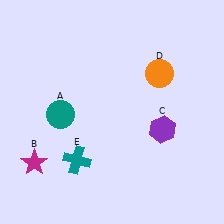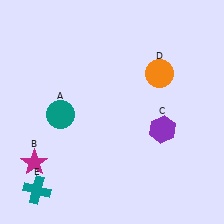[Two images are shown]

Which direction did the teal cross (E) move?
The teal cross (E) moved left.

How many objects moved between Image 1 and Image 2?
1 object moved between the two images.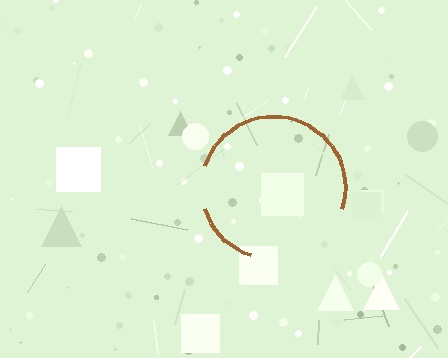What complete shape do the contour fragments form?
The contour fragments form a circle.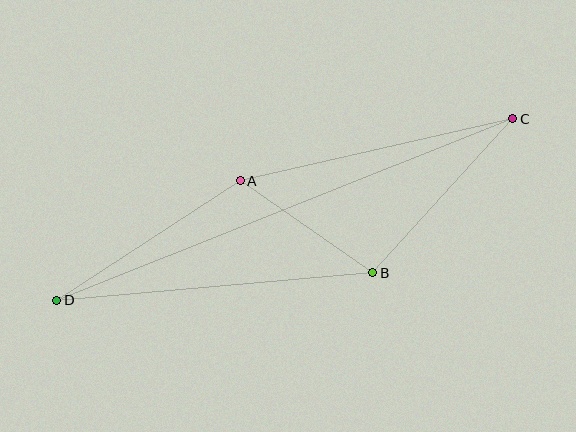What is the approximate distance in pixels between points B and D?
The distance between B and D is approximately 317 pixels.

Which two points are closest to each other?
Points A and B are closest to each other.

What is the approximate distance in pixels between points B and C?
The distance between B and C is approximately 208 pixels.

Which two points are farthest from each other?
Points C and D are farthest from each other.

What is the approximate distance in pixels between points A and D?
The distance between A and D is approximately 219 pixels.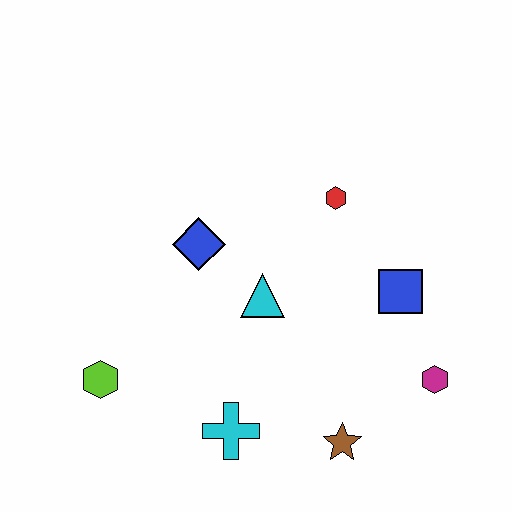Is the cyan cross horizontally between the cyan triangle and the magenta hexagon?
No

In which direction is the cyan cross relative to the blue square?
The cyan cross is to the left of the blue square.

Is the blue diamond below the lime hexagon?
No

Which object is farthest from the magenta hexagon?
The lime hexagon is farthest from the magenta hexagon.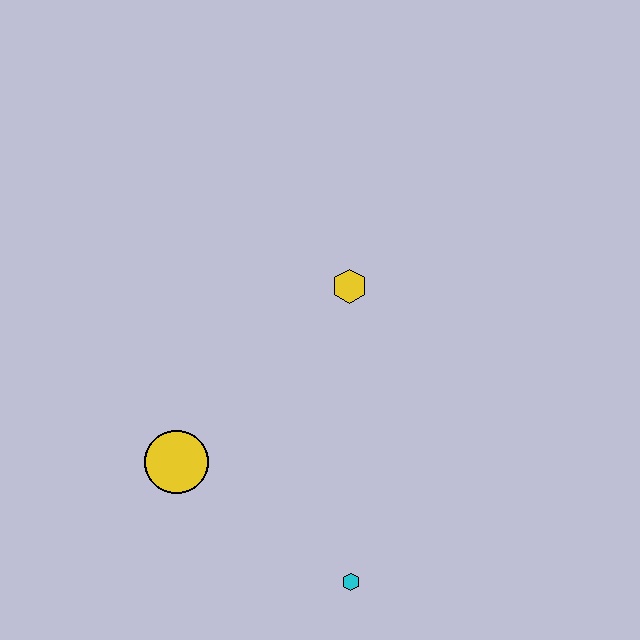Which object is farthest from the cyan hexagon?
The yellow hexagon is farthest from the cyan hexagon.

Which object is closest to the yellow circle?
The cyan hexagon is closest to the yellow circle.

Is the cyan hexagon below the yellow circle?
Yes